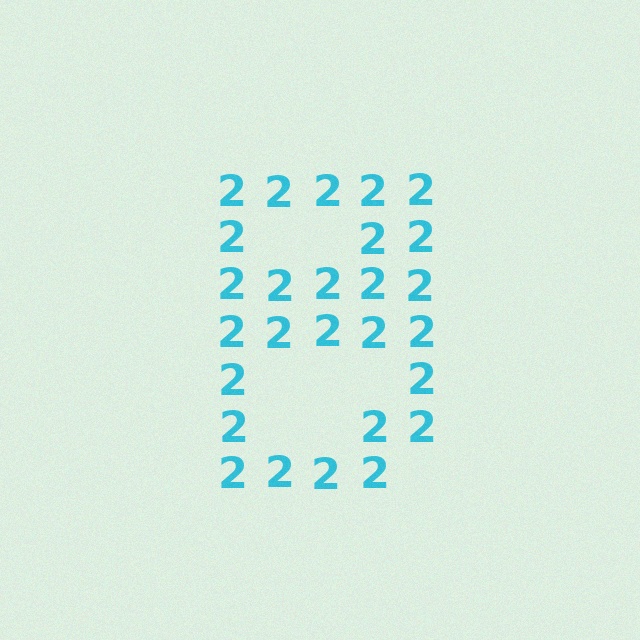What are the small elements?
The small elements are digit 2's.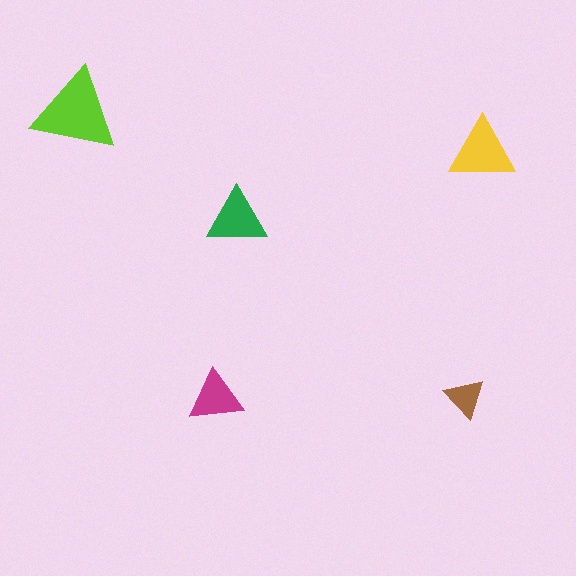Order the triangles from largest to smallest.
the lime one, the yellow one, the green one, the magenta one, the brown one.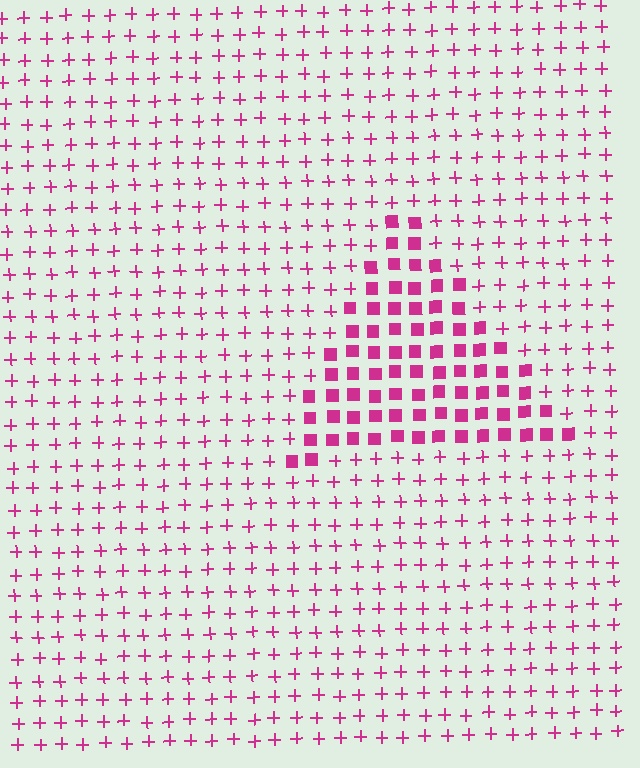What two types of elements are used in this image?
The image uses squares inside the triangle region and plus signs outside it.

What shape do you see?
I see a triangle.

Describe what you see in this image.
The image is filled with small magenta elements arranged in a uniform grid. A triangle-shaped region contains squares, while the surrounding area contains plus signs. The boundary is defined purely by the change in element shape.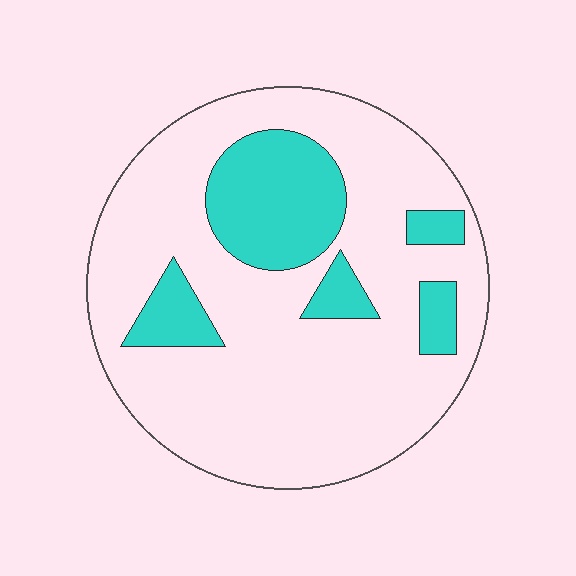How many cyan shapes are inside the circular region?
5.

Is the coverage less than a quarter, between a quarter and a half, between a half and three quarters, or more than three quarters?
Less than a quarter.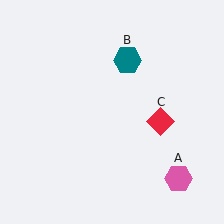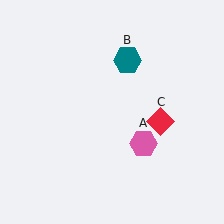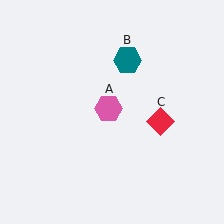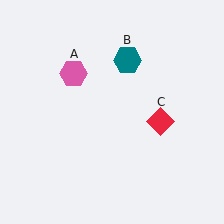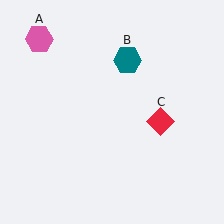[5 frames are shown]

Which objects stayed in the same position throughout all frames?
Teal hexagon (object B) and red diamond (object C) remained stationary.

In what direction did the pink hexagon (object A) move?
The pink hexagon (object A) moved up and to the left.